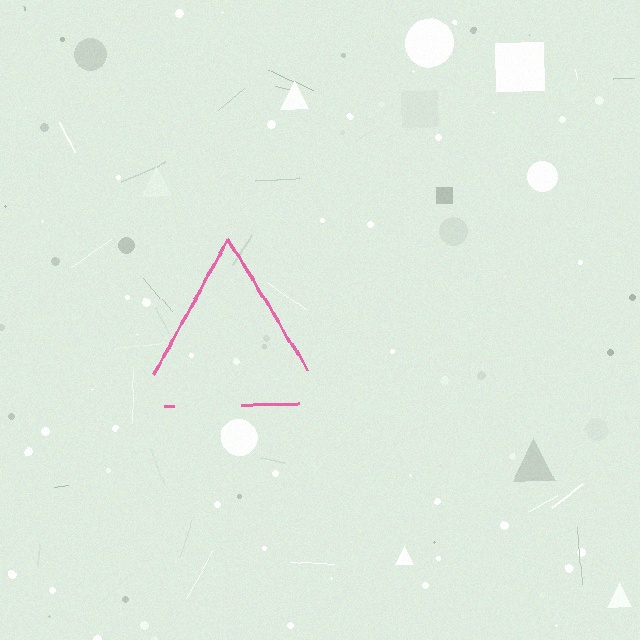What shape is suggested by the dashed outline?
The dashed outline suggests a triangle.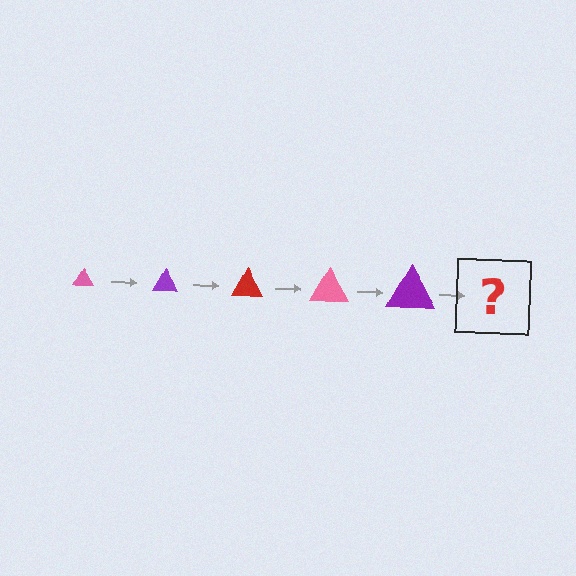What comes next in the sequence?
The next element should be a red triangle, larger than the previous one.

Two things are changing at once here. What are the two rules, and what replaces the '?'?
The two rules are that the triangle grows larger each step and the color cycles through pink, purple, and red. The '?' should be a red triangle, larger than the previous one.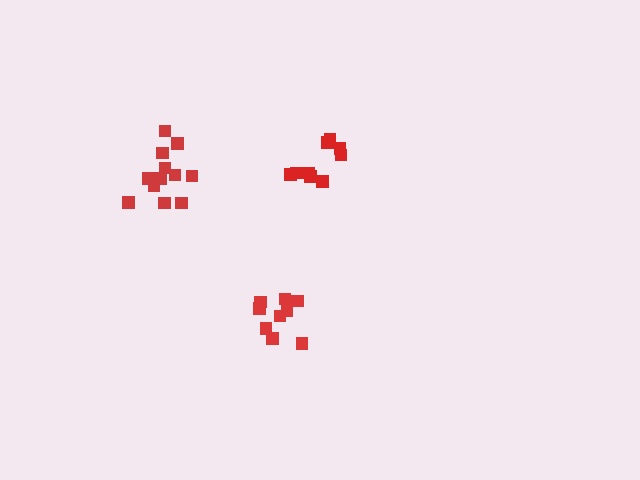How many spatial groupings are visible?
There are 3 spatial groupings.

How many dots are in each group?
Group 1: 9 dots, Group 2: 9 dots, Group 3: 12 dots (30 total).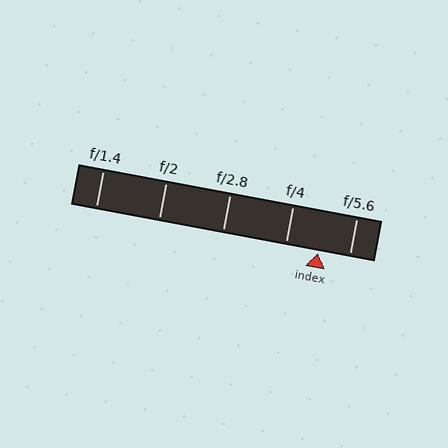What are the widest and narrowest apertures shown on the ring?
The widest aperture shown is f/1.4 and the narrowest is f/5.6.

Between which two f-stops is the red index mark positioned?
The index mark is between f/4 and f/5.6.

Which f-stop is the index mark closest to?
The index mark is closest to f/5.6.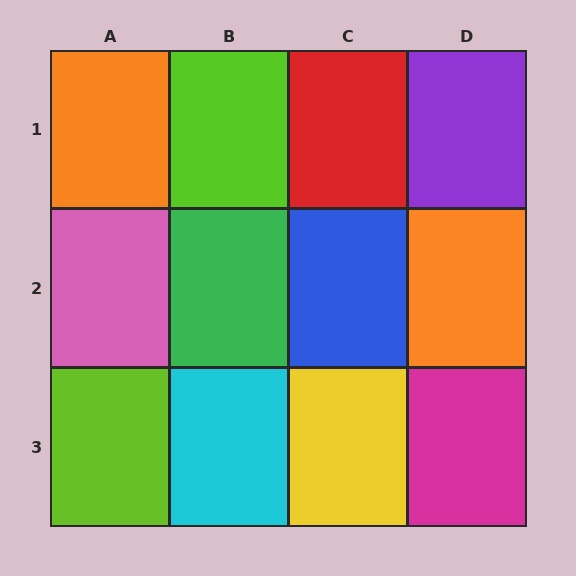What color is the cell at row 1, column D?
Purple.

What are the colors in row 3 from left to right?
Lime, cyan, yellow, magenta.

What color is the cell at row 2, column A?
Pink.